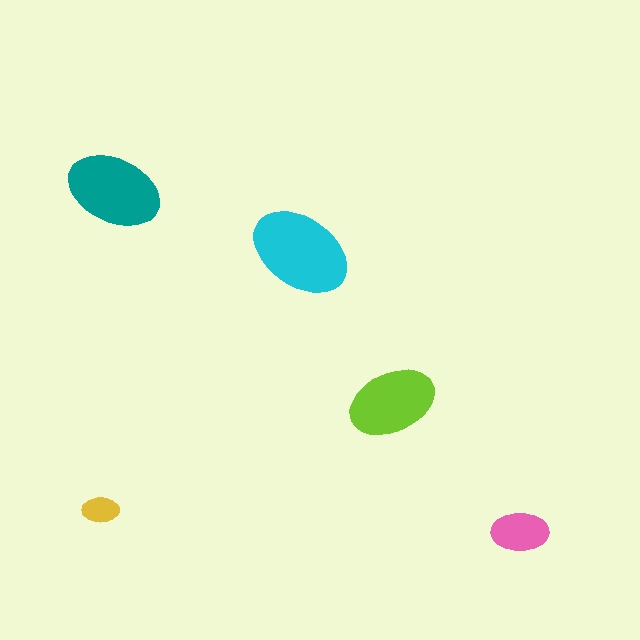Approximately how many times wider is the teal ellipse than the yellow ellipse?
About 2.5 times wider.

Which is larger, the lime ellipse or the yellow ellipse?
The lime one.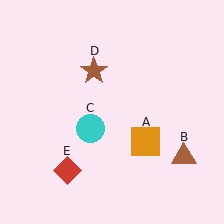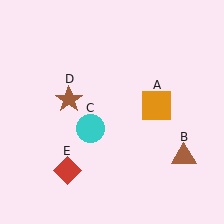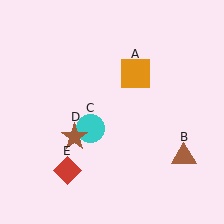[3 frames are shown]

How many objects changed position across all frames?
2 objects changed position: orange square (object A), brown star (object D).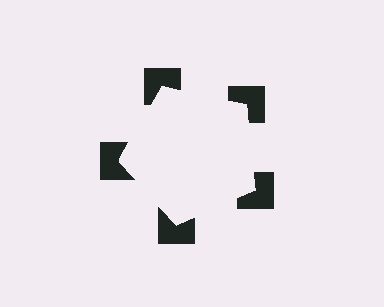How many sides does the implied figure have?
5 sides.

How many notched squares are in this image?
There are 5 — one at each vertex of the illusory pentagon.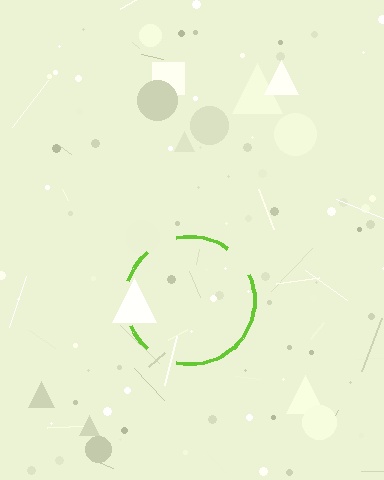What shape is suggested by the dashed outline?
The dashed outline suggests a circle.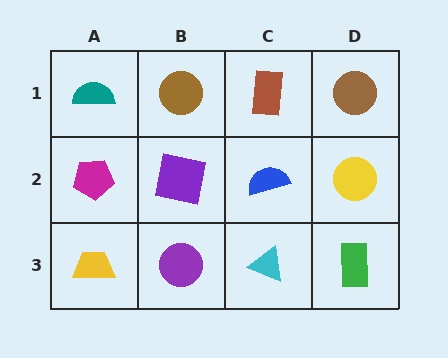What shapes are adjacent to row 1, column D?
A yellow circle (row 2, column D), a brown rectangle (row 1, column C).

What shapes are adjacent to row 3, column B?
A purple square (row 2, column B), a yellow trapezoid (row 3, column A), a cyan triangle (row 3, column C).